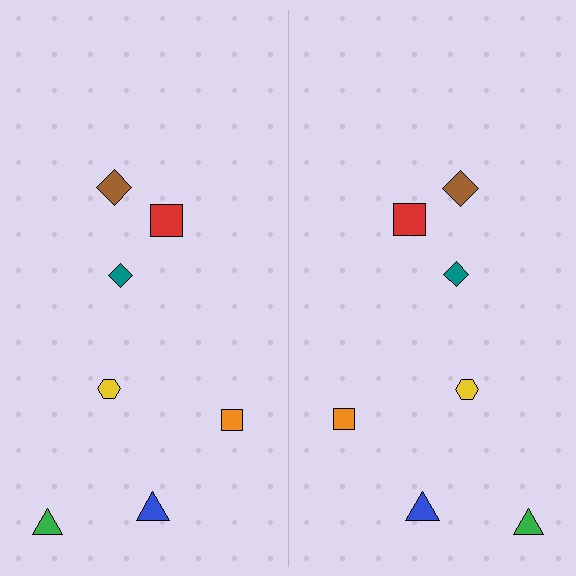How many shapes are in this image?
There are 14 shapes in this image.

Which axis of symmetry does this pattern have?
The pattern has a vertical axis of symmetry running through the center of the image.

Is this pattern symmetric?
Yes, this pattern has bilateral (reflection) symmetry.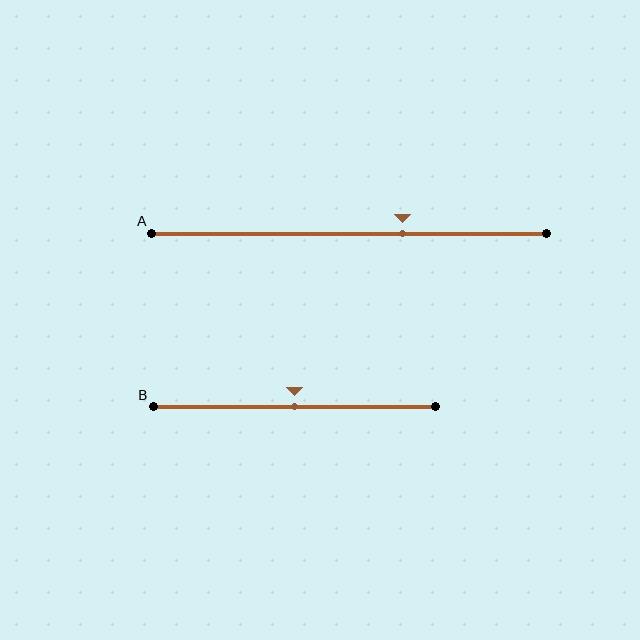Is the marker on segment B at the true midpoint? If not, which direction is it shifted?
Yes, the marker on segment B is at the true midpoint.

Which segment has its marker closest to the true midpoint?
Segment B has its marker closest to the true midpoint.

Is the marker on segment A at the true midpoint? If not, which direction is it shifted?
No, the marker on segment A is shifted to the right by about 14% of the segment length.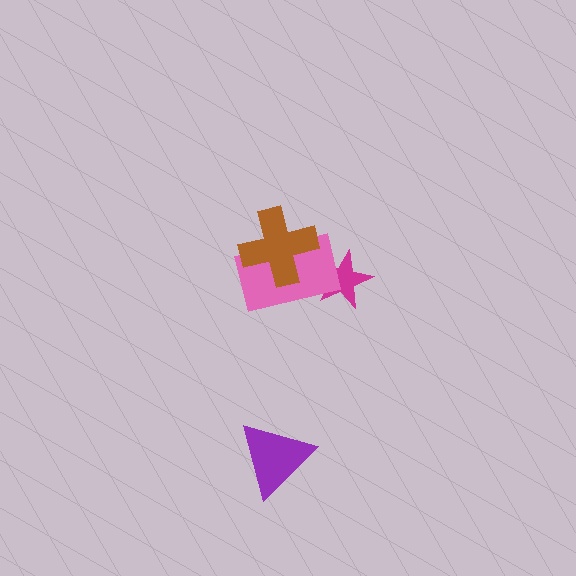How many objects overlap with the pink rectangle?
2 objects overlap with the pink rectangle.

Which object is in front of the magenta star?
The pink rectangle is in front of the magenta star.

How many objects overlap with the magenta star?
1 object overlaps with the magenta star.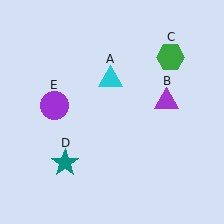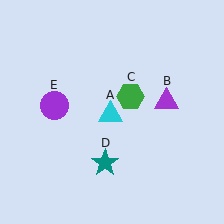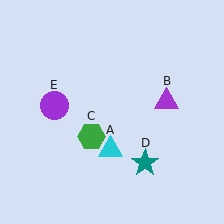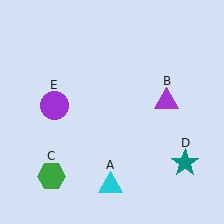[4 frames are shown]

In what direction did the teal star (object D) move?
The teal star (object D) moved right.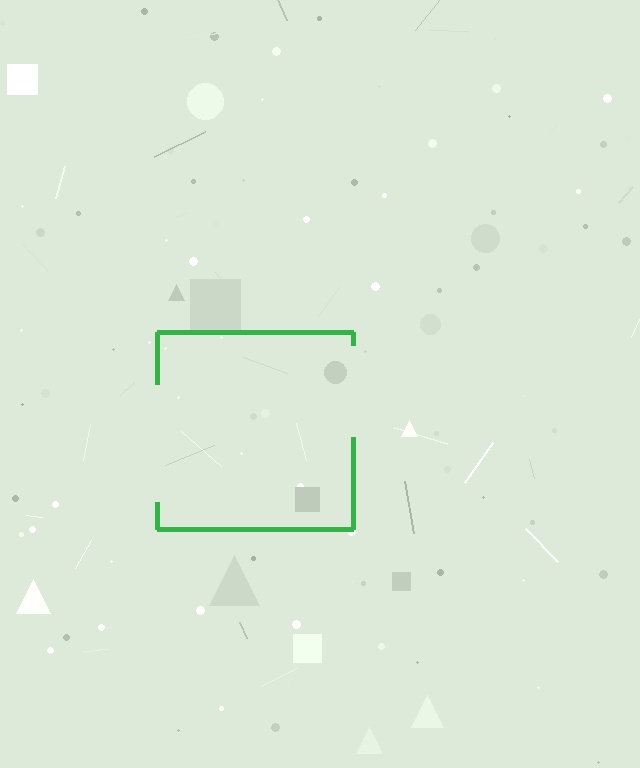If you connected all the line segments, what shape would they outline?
They would outline a square.